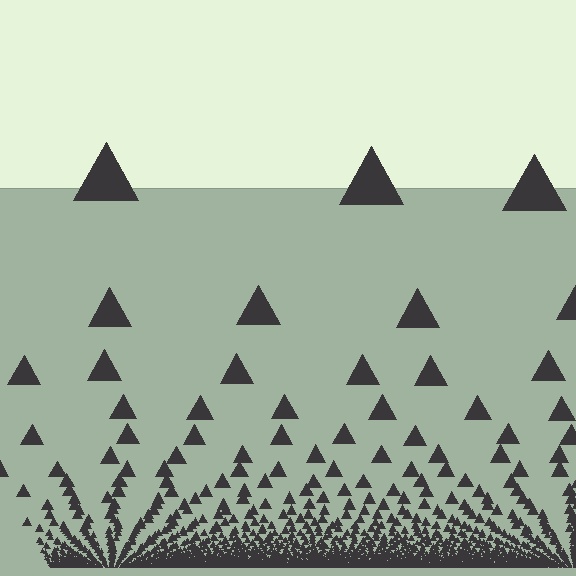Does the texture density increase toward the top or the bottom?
Density increases toward the bottom.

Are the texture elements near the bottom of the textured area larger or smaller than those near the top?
Smaller. The gradient is inverted — elements near the bottom are smaller and denser.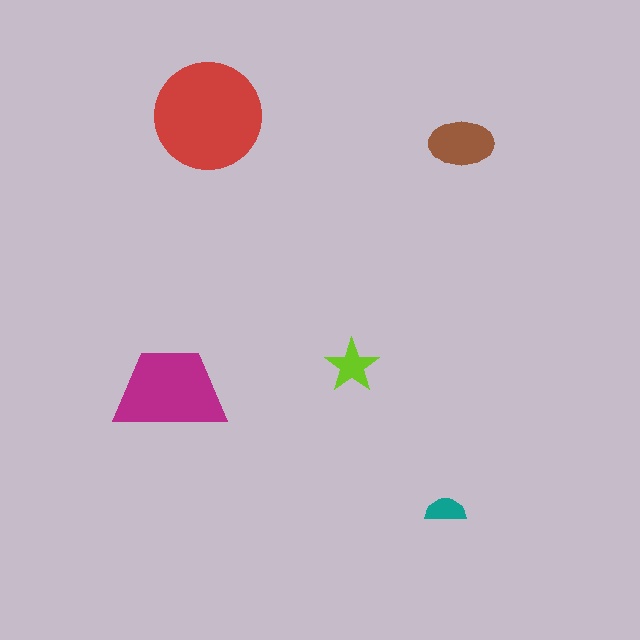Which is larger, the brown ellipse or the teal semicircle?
The brown ellipse.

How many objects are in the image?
There are 5 objects in the image.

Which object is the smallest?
The teal semicircle.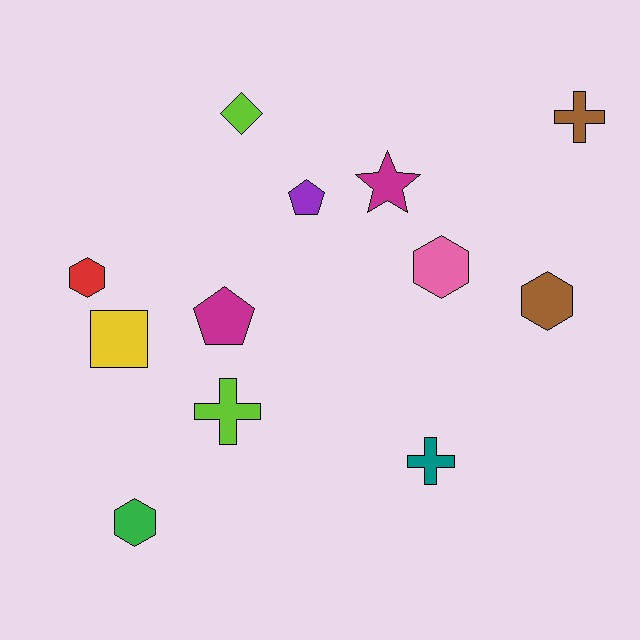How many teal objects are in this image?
There is 1 teal object.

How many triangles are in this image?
There are no triangles.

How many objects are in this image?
There are 12 objects.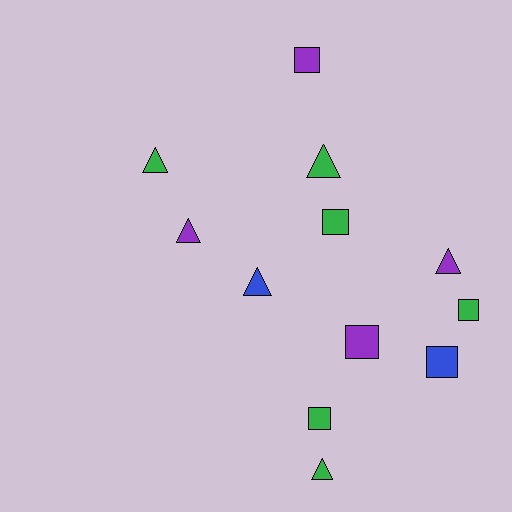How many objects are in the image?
There are 12 objects.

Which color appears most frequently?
Green, with 6 objects.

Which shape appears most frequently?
Square, with 6 objects.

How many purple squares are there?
There are 2 purple squares.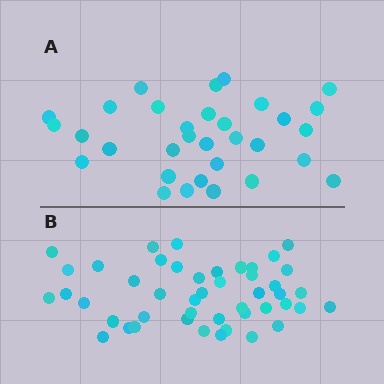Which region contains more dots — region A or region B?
Region B (the bottom region) has more dots.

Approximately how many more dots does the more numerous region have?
Region B has approximately 15 more dots than region A.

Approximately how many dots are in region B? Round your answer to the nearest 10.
About 50 dots. (The exact count is 46, which rounds to 50.)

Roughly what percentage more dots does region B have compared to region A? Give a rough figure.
About 45% more.